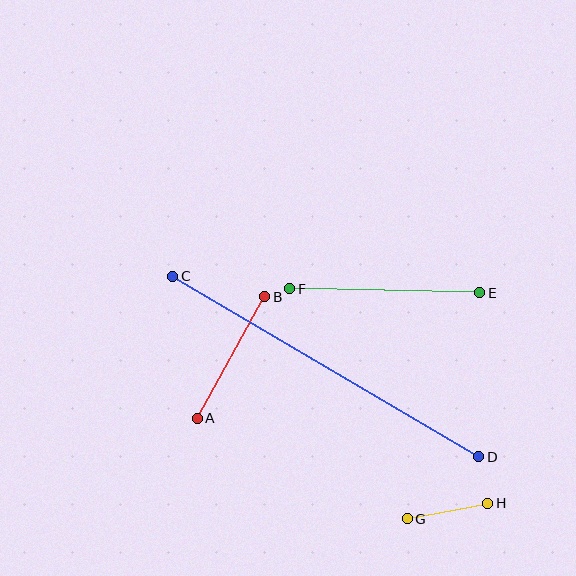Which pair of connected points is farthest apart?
Points C and D are farthest apart.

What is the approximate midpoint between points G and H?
The midpoint is at approximately (447, 511) pixels.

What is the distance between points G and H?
The distance is approximately 82 pixels.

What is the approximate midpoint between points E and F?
The midpoint is at approximately (385, 291) pixels.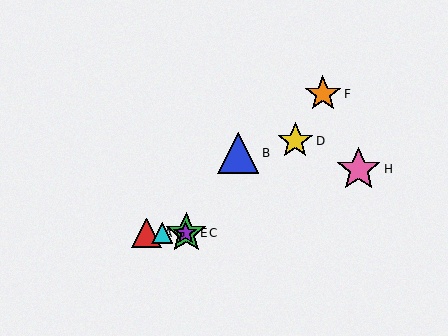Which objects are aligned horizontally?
Objects A, C, E, G are aligned horizontally.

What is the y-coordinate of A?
Object A is at y≈233.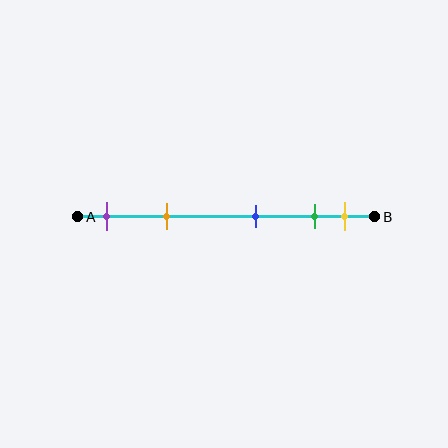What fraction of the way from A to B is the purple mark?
The purple mark is approximately 10% (0.1) of the way from A to B.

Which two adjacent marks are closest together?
The green and yellow marks are the closest adjacent pair.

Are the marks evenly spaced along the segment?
No, the marks are not evenly spaced.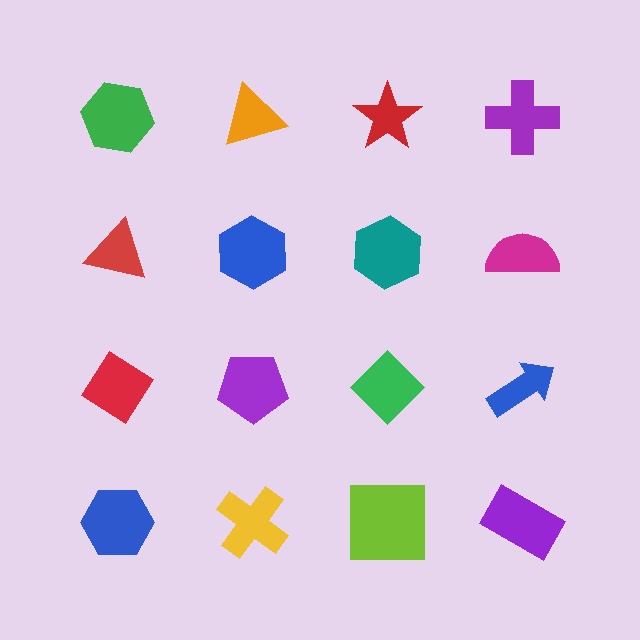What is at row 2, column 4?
A magenta semicircle.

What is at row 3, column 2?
A purple pentagon.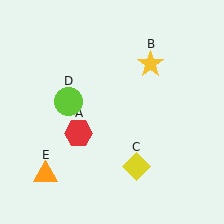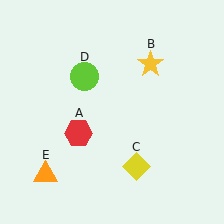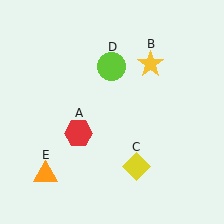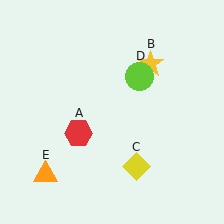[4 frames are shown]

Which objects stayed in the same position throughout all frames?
Red hexagon (object A) and yellow star (object B) and yellow diamond (object C) and orange triangle (object E) remained stationary.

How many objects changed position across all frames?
1 object changed position: lime circle (object D).